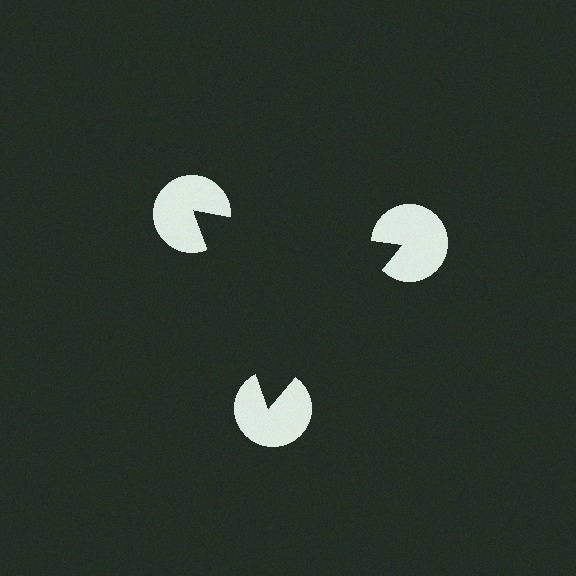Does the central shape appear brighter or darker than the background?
It typically appears slightly darker than the background, even though no actual brightness change is drawn.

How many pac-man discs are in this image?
There are 3 — one at each vertex of the illusory triangle.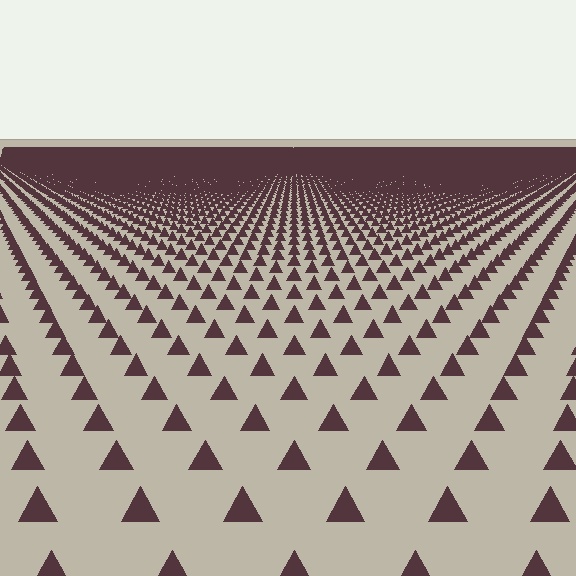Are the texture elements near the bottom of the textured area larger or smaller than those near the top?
Larger. Near the bottom, elements are closer to the viewer and appear at a bigger on-screen size.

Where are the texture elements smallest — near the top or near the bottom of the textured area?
Near the top.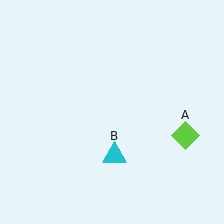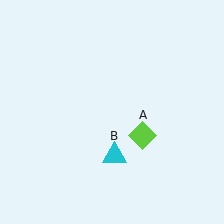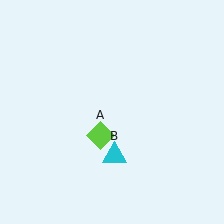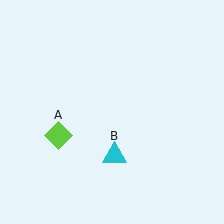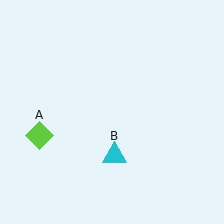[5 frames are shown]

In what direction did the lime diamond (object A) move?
The lime diamond (object A) moved left.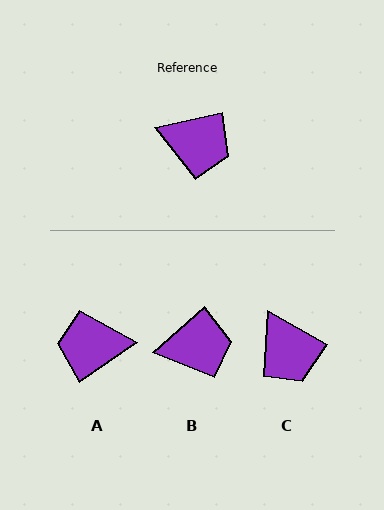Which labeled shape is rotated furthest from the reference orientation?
A, about 158 degrees away.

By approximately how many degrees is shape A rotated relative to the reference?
Approximately 158 degrees clockwise.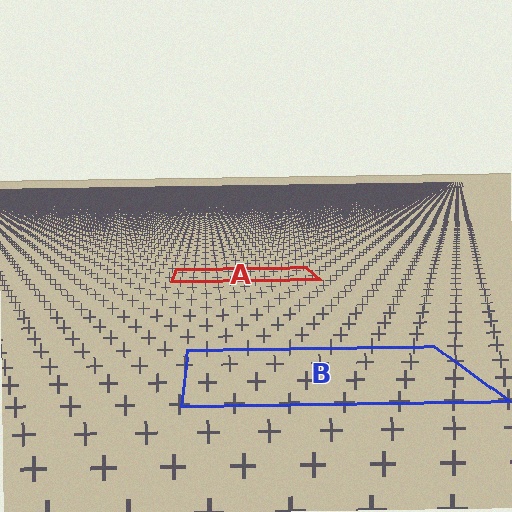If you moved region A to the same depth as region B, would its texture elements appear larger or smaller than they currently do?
They would appear larger. At a closer depth, the same texture elements are projected at a bigger on-screen size.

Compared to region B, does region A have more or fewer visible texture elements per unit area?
Region A has more texture elements per unit area — they are packed more densely because it is farther away.